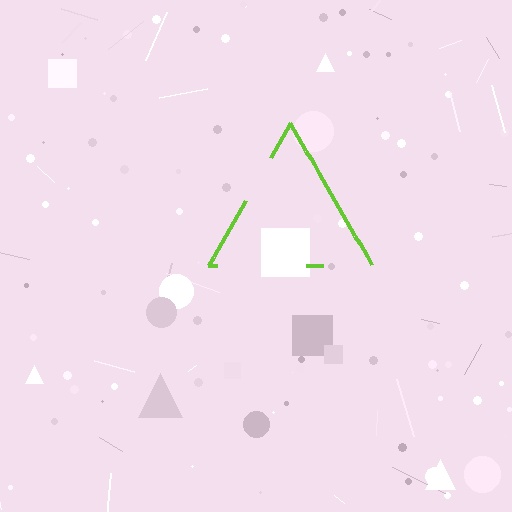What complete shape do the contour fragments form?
The contour fragments form a triangle.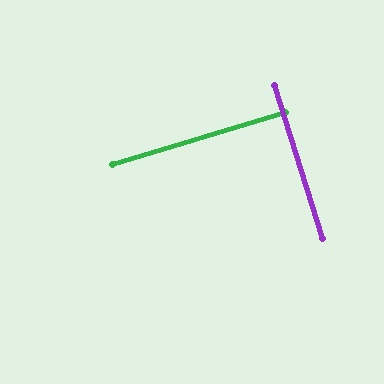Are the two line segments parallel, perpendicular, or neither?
Perpendicular — they meet at approximately 90°.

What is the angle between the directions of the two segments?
Approximately 90 degrees.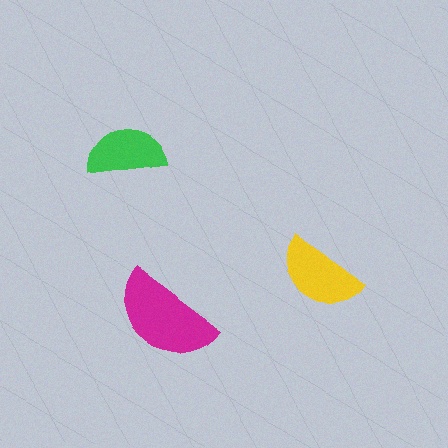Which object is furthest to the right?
The yellow semicircle is rightmost.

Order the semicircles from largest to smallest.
the magenta one, the yellow one, the green one.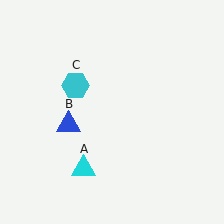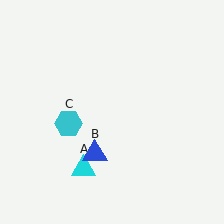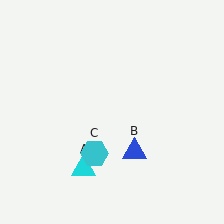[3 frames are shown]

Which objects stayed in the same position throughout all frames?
Cyan triangle (object A) remained stationary.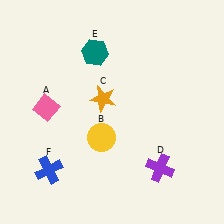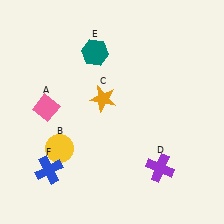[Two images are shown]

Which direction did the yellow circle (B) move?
The yellow circle (B) moved left.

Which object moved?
The yellow circle (B) moved left.